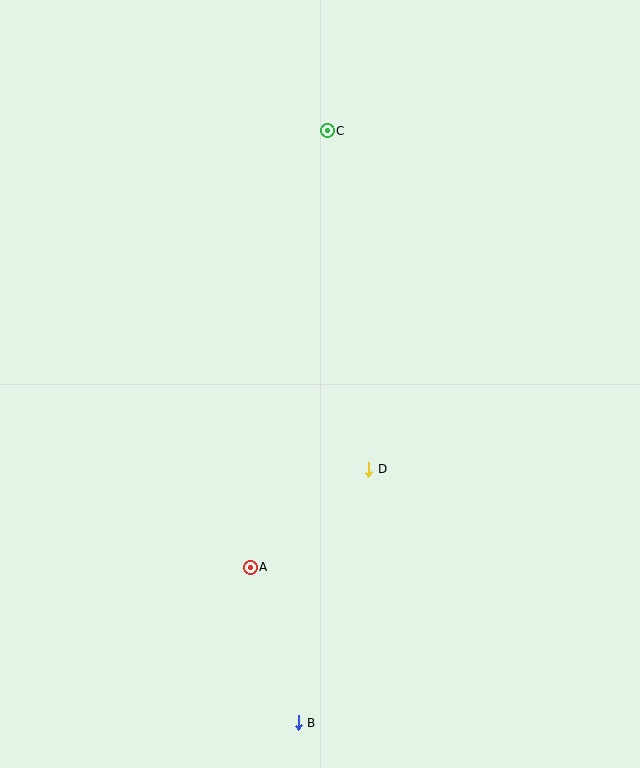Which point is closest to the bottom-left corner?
Point B is closest to the bottom-left corner.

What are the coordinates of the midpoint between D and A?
The midpoint between D and A is at (310, 518).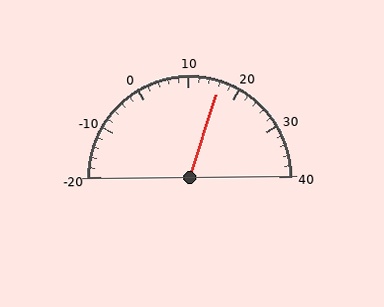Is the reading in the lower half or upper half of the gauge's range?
The reading is in the upper half of the range (-20 to 40).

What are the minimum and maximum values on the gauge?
The gauge ranges from -20 to 40.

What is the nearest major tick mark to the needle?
The nearest major tick mark is 20.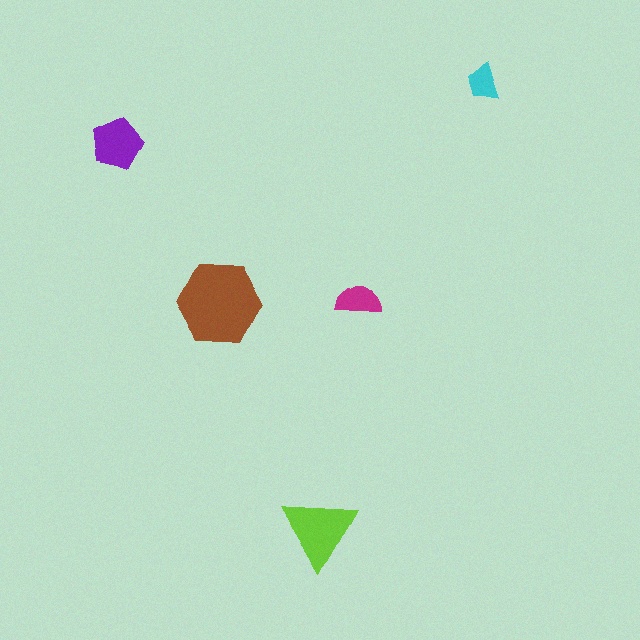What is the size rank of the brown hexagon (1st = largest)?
1st.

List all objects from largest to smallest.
The brown hexagon, the lime triangle, the purple pentagon, the magenta semicircle, the cyan trapezoid.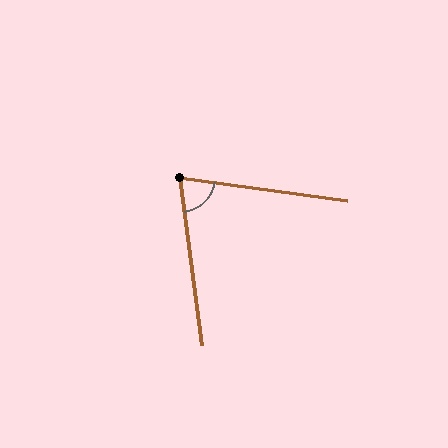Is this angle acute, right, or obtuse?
It is acute.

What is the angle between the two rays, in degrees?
Approximately 75 degrees.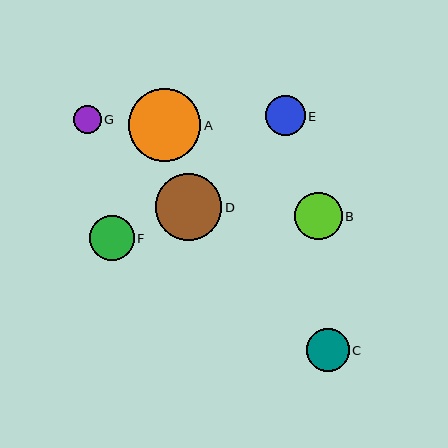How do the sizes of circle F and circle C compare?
Circle F and circle C are approximately the same size.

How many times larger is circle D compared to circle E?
Circle D is approximately 1.7 times the size of circle E.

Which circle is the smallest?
Circle G is the smallest with a size of approximately 27 pixels.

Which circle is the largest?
Circle A is the largest with a size of approximately 72 pixels.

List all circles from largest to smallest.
From largest to smallest: A, D, B, F, C, E, G.